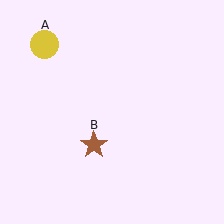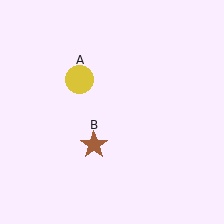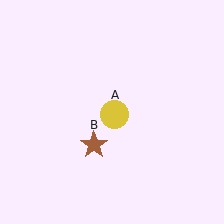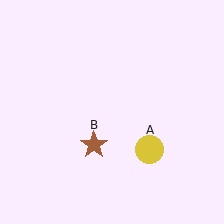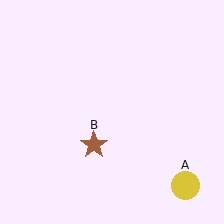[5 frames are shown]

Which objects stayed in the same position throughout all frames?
Brown star (object B) remained stationary.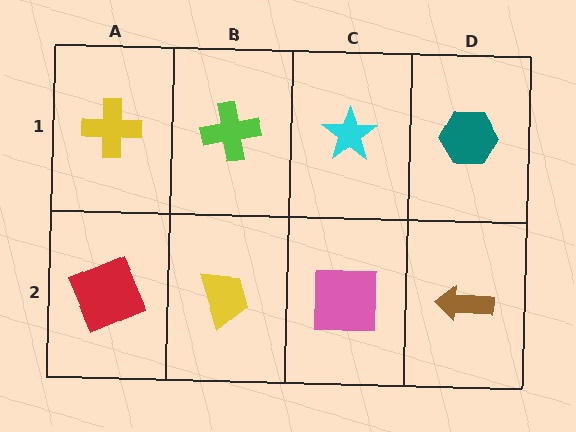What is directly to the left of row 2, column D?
A pink square.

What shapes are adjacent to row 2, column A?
A yellow cross (row 1, column A), a yellow trapezoid (row 2, column B).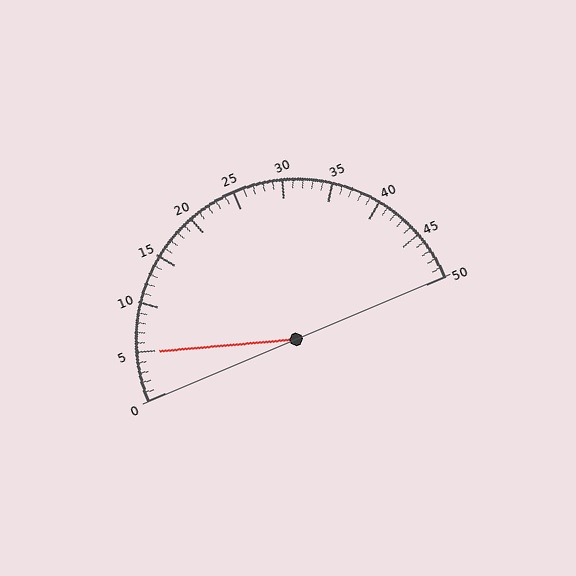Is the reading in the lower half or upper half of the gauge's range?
The reading is in the lower half of the range (0 to 50).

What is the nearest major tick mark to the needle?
The nearest major tick mark is 5.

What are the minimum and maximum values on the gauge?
The gauge ranges from 0 to 50.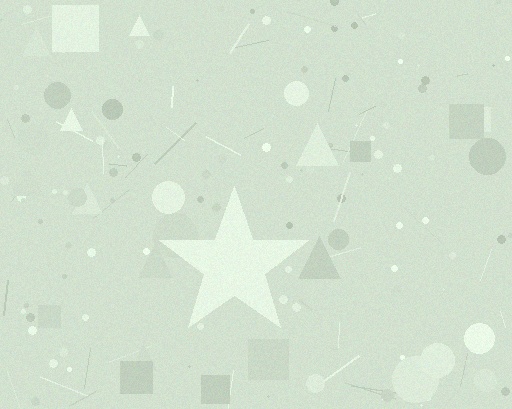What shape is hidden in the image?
A star is hidden in the image.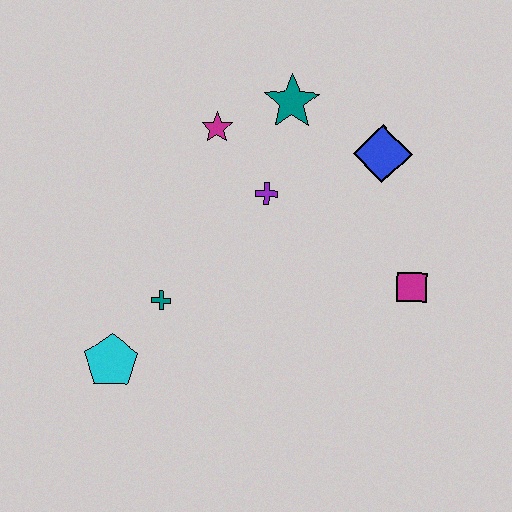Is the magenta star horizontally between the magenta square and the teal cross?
Yes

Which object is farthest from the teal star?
The cyan pentagon is farthest from the teal star.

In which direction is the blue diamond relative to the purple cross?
The blue diamond is to the right of the purple cross.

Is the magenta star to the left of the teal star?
Yes